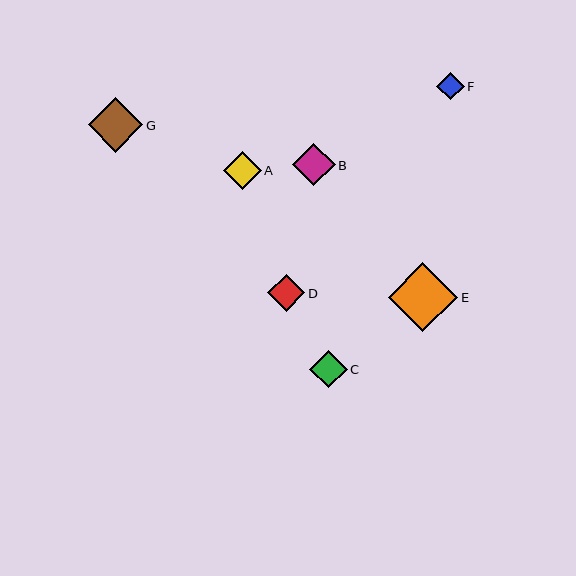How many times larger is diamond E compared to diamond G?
Diamond E is approximately 1.3 times the size of diamond G.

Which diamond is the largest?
Diamond E is the largest with a size of approximately 70 pixels.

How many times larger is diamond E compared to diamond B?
Diamond E is approximately 1.6 times the size of diamond B.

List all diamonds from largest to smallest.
From largest to smallest: E, G, B, A, C, D, F.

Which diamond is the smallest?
Diamond F is the smallest with a size of approximately 27 pixels.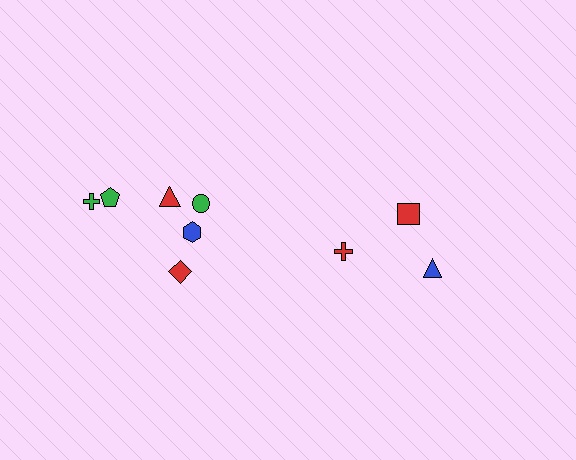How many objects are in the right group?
There are 3 objects.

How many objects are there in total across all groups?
There are 9 objects.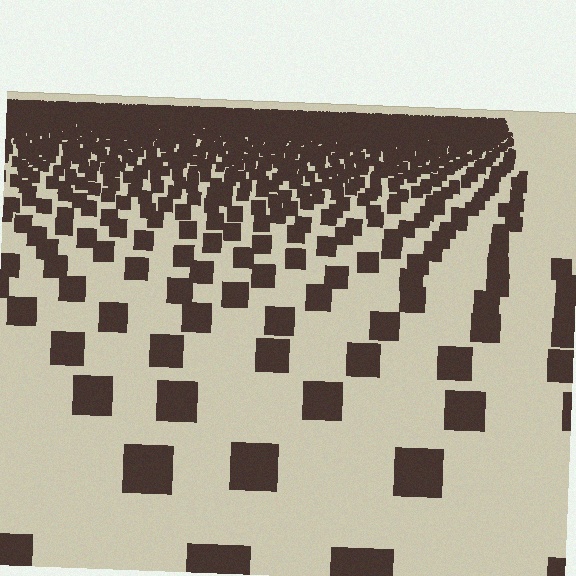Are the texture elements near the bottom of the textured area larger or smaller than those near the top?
Larger. Near the bottom, elements are closer to the viewer and appear at a bigger on-screen size.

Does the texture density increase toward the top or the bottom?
Density increases toward the top.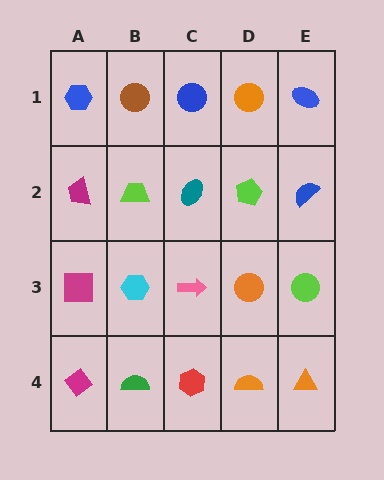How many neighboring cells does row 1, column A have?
2.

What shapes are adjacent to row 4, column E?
A lime circle (row 3, column E), an orange semicircle (row 4, column D).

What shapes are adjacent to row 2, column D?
An orange circle (row 1, column D), an orange circle (row 3, column D), a teal ellipse (row 2, column C), a blue semicircle (row 2, column E).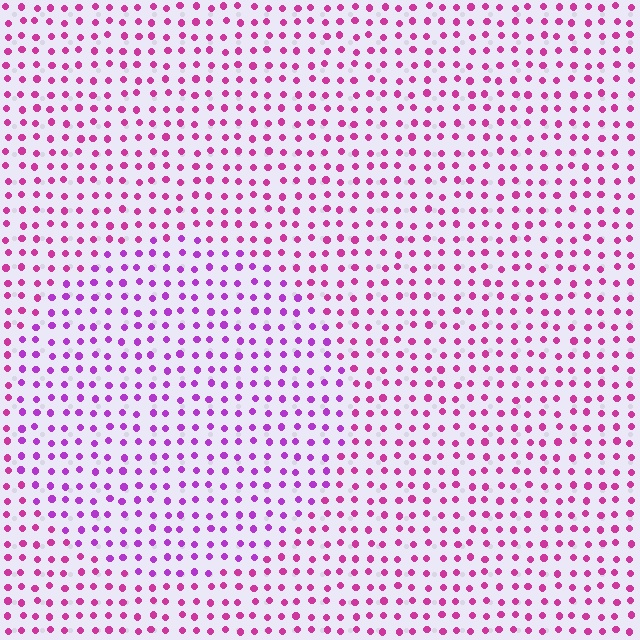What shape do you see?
I see a circle.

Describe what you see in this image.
The image is filled with small magenta elements in a uniform arrangement. A circle-shaped region is visible where the elements are tinted to a slightly different hue, forming a subtle color boundary.